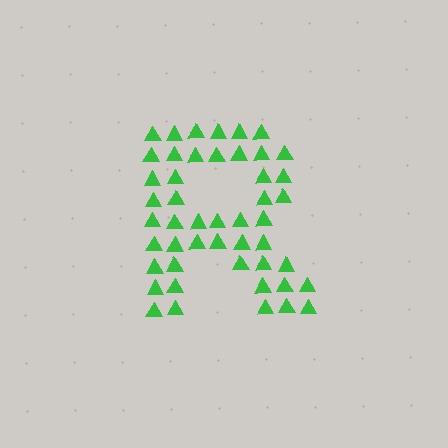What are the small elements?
The small elements are triangles.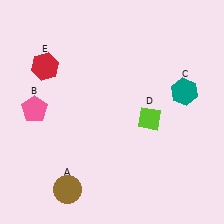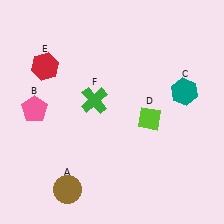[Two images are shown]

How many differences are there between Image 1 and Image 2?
There is 1 difference between the two images.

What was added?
A green cross (F) was added in Image 2.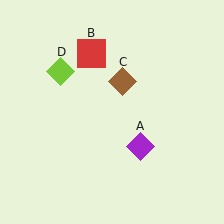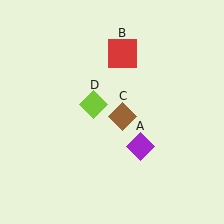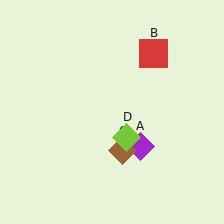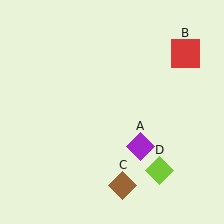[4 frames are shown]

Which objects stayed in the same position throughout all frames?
Purple diamond (object A) remained stationary.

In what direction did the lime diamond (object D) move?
The lime diamond (object D) moved down and to the right.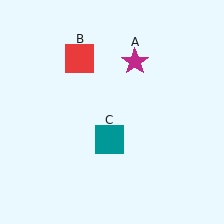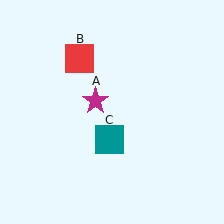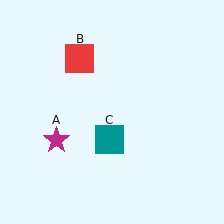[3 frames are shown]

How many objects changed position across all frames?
1 object changed position: magenta star (object A).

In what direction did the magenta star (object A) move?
The magenta star (object A) moved down and to the left.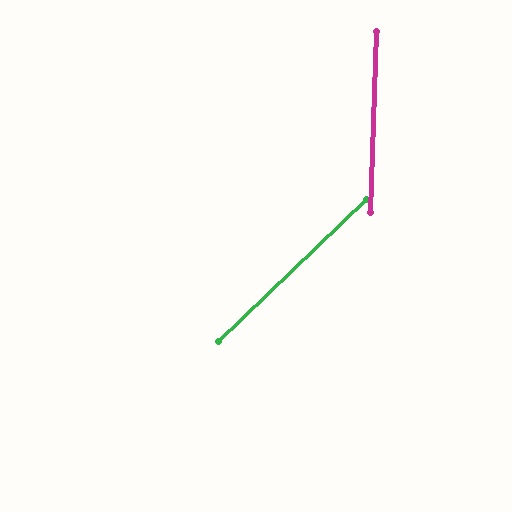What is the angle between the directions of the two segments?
Approximately 44 degrees.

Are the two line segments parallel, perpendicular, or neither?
Neither parallel nor perpendicular — they differ by about 44°.